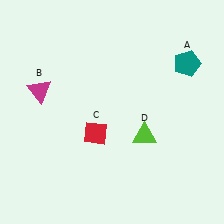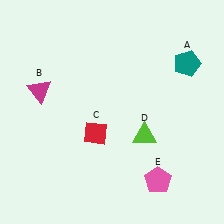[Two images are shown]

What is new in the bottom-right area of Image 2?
A pink pentagon (E) was added in the bottom-right area of Image 2.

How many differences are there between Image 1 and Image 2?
There is 1 difference between the two images.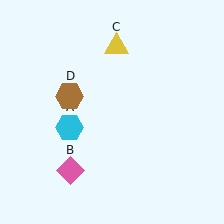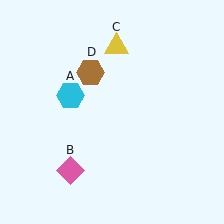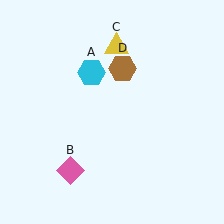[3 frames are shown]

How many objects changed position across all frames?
2 objects changed position: cyan hexagon (object A), brown hexagon (object D).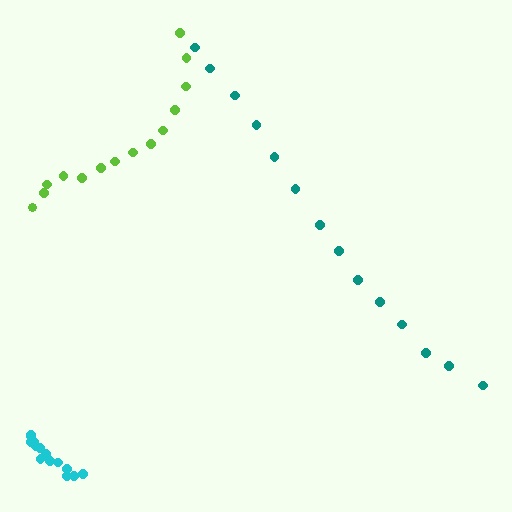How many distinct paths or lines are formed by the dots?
There are 3 distinct paths.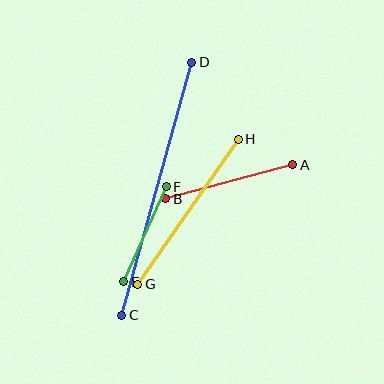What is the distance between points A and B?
The distance is approximately 132 pixels.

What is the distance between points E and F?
The distance is approximately 104 pixels.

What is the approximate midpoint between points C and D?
The midpoint is at approximately (157, 189) pixels.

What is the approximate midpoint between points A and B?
The midpoint is at approximately (229, 182) pixels.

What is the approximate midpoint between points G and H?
The midpoint is at approximately (188, 212) pixels.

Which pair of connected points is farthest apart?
Points C and D are farthest apart.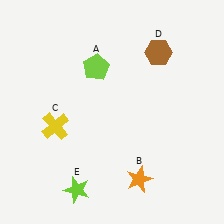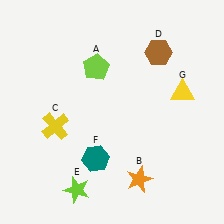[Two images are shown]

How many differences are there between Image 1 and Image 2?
There are 2 differences between the two images.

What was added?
A teal hexagon (F), a yellow triangle (G) were added in Image 2.